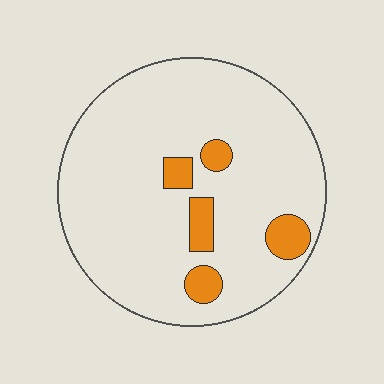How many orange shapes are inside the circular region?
5.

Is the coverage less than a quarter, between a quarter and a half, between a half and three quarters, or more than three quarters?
Less than a quarter.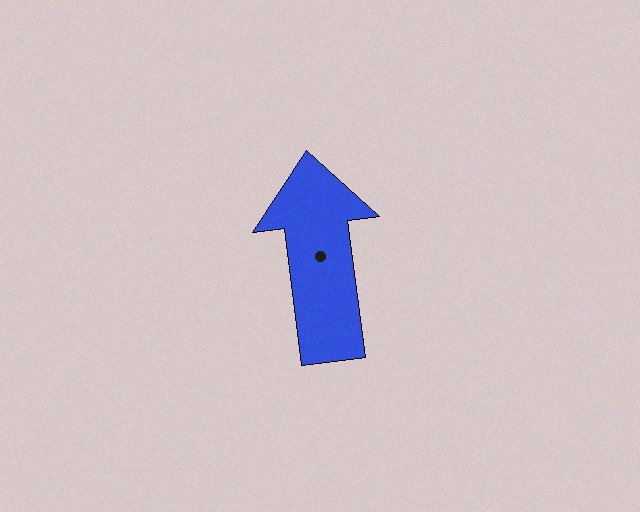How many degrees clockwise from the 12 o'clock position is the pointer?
Approximately 353 degrees.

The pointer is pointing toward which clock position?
Roughly 12 o'clock.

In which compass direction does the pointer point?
North.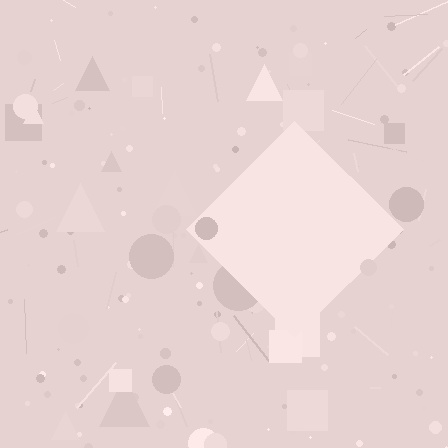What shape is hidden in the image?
A diamond is hidden in the image.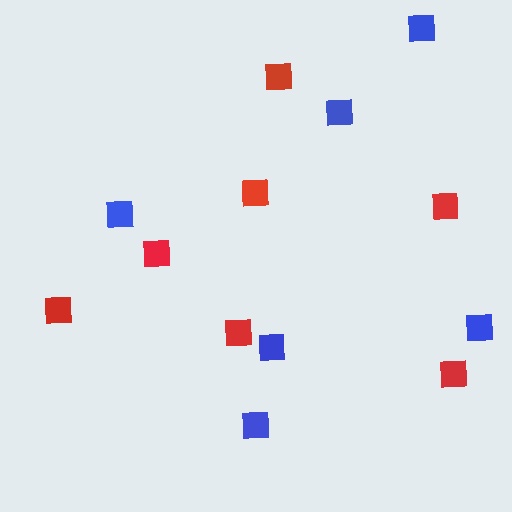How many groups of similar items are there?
There are 2 groups: one group of red squares (7) and one group of blue squares (6).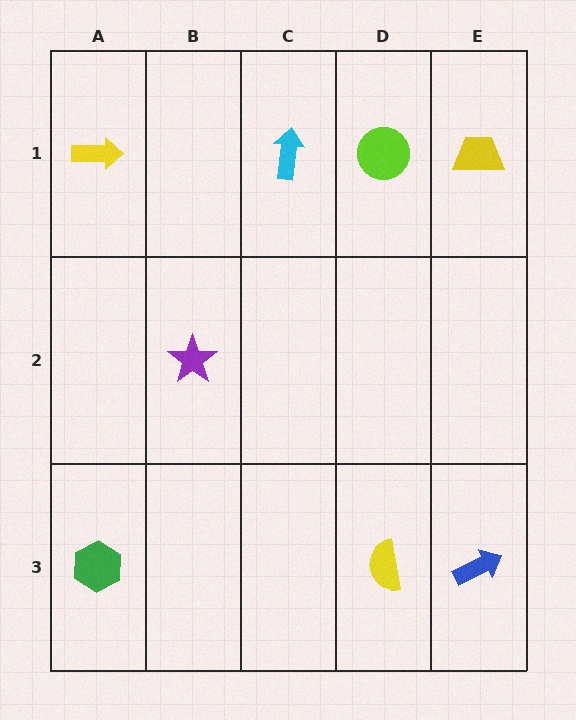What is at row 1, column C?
A cyan arrow.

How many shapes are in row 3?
3 shapes.